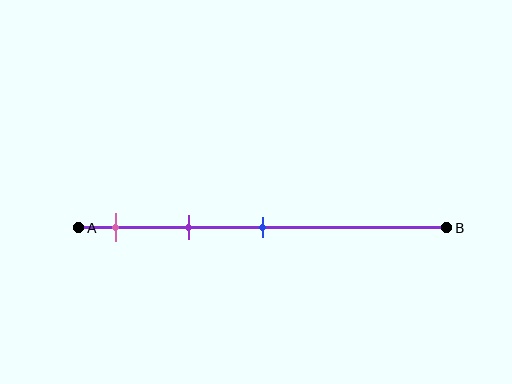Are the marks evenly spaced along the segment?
Yes, the marks are approximately evenly spaced.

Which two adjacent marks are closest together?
The pink and purple marks are the closest adjacent pair.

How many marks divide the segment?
There are 3 marks dividing the segment.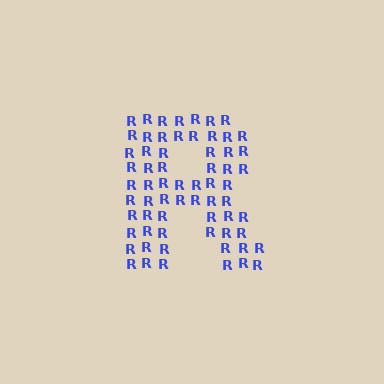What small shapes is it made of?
It is made of small letter R's.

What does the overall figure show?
The overall figure shows the letter R.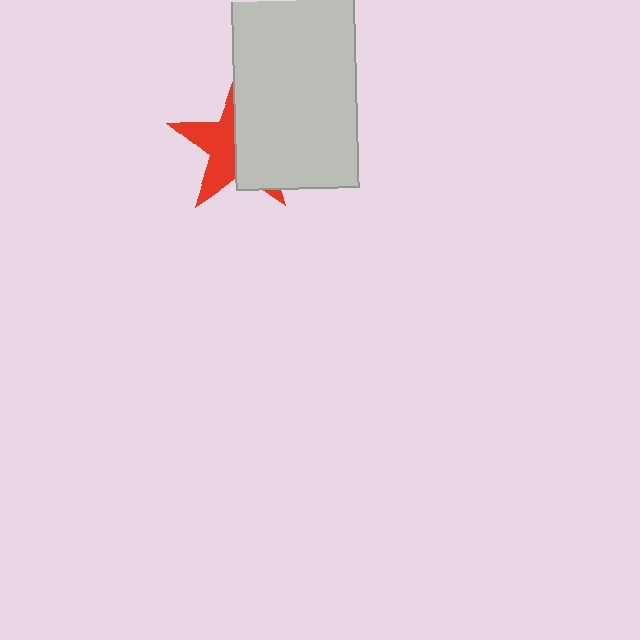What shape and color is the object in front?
The object in front is a light gray rectangle.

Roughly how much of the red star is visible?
About half of it is visible (roughly 46%).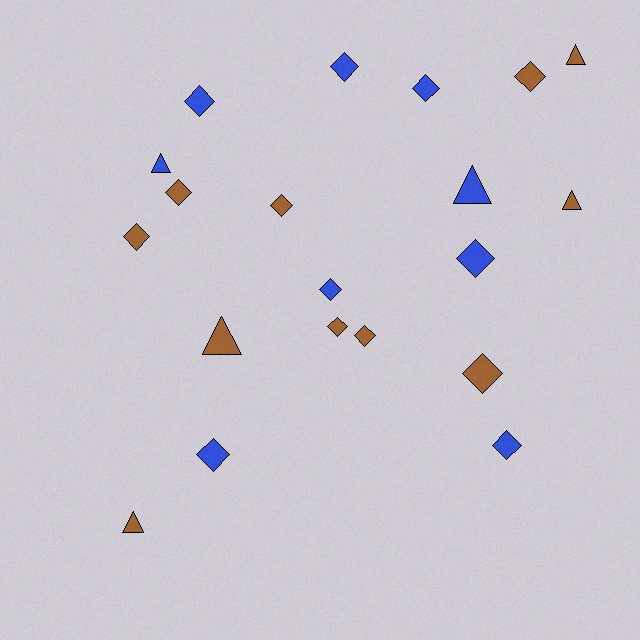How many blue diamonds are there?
There are 7 blue diamonds.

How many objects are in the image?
There are 20 objects.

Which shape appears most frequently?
Diamond, with 14 objects.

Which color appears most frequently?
Brown, with 11 objects.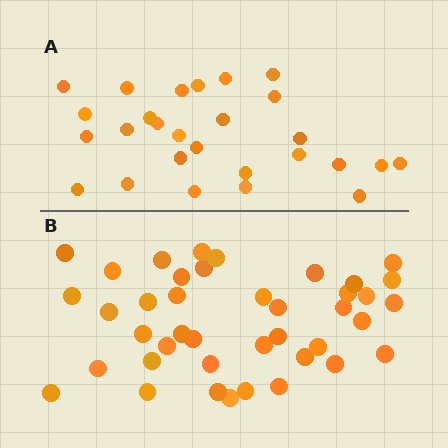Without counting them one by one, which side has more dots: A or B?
Region B (the bottom region) has more dots.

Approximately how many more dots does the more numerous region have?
Region B has approximately 15 more dots than region A.